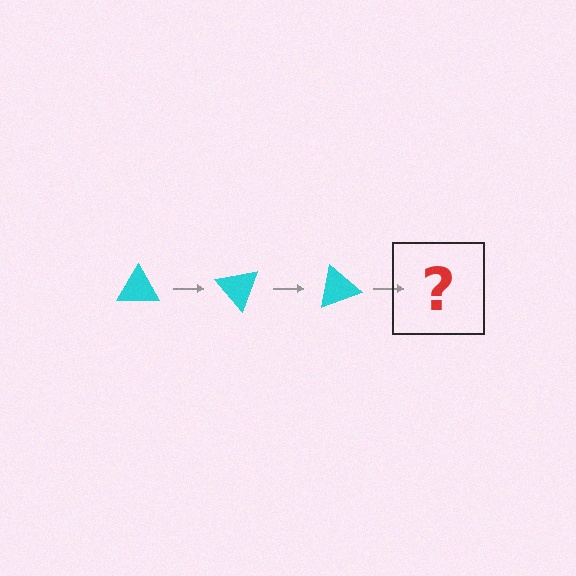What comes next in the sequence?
The next element should be a cyan triangle rotated 150 degrees.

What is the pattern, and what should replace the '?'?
The pattern is that the triangle rotates 50 degrees each step. The '?' should be a cyan triangle rotated 150 degrees.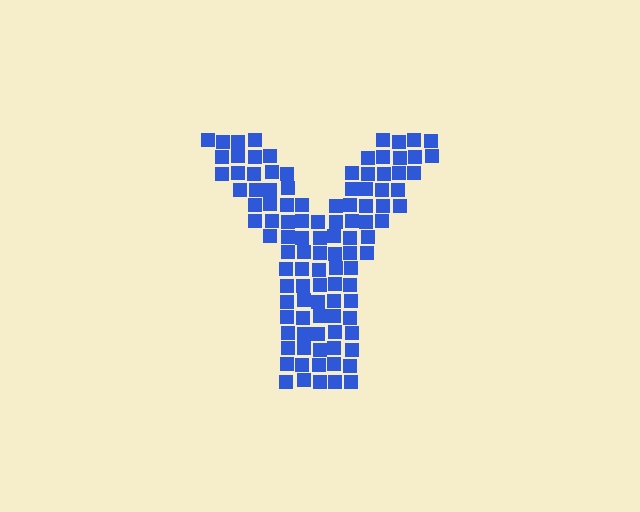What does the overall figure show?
The overall figure shows the letter Y.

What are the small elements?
The small elements are squares.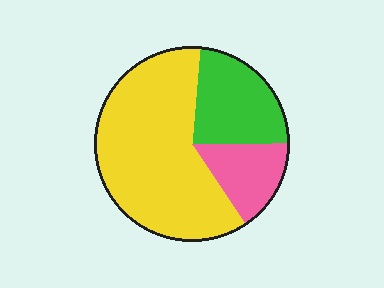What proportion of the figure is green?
Green takes up between a sixth and a third of the figure.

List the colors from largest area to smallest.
From largest to smallest: yellow, green, pink.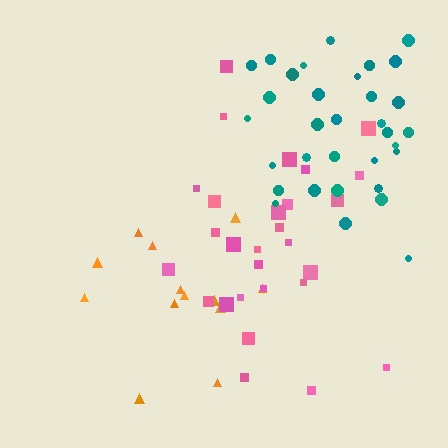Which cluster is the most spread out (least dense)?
Orange.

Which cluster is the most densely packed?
Teal.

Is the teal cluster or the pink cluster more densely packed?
Teal.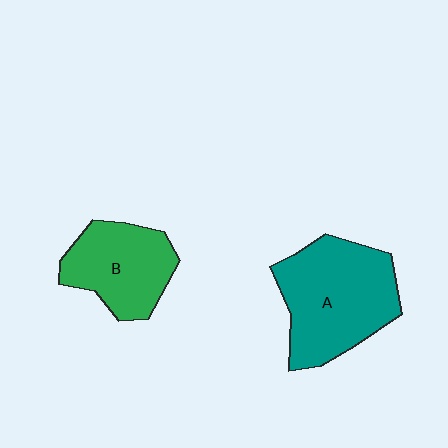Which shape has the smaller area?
Shape B (green).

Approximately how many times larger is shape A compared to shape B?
Approximately 1.4 times.